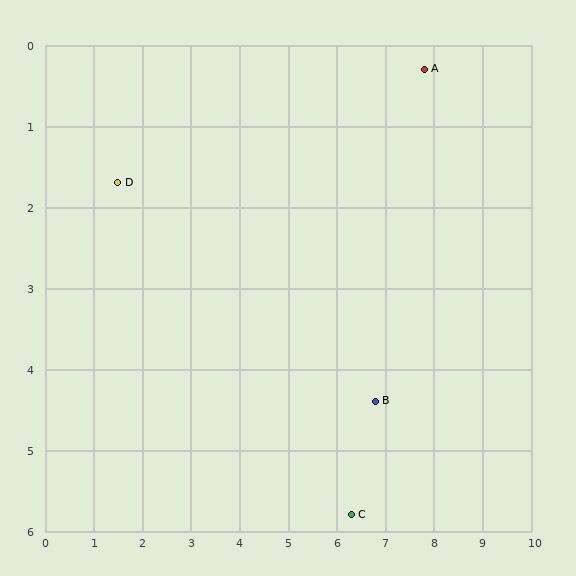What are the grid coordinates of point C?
Point C is at approximately (6.3, 5.8).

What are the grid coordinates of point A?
Point A is at approximately (7.8, 0.3).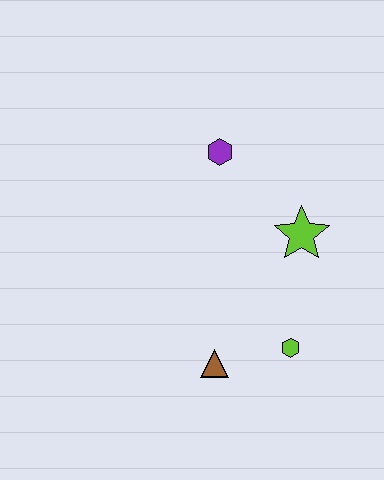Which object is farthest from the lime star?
The brown triangle is farthest from the lime star.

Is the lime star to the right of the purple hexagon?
Yes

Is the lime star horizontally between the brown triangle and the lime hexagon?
No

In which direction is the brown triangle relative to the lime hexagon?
The brown triangle is to the left of the lime hexagon.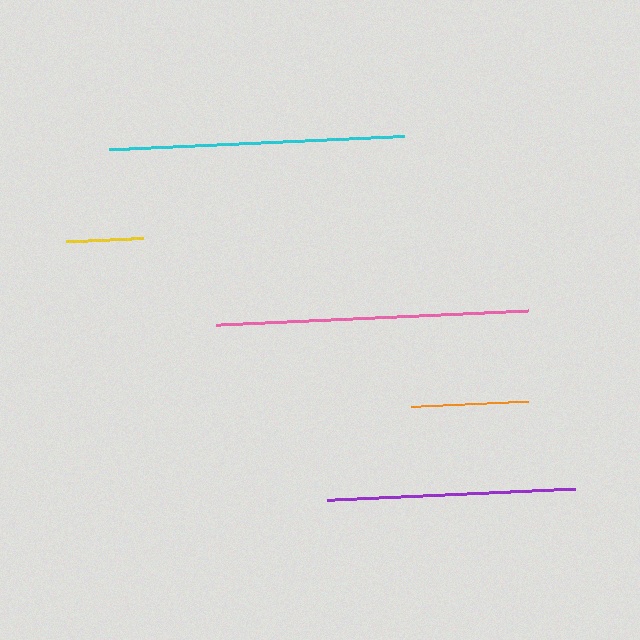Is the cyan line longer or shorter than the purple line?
The cyan line is longer than the purple line.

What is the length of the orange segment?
The orange segment is approximately 116 pixels long.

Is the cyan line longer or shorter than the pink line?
The pink line is longer than the cyan line.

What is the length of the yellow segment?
The yellow segment is approximately 77 pixels long.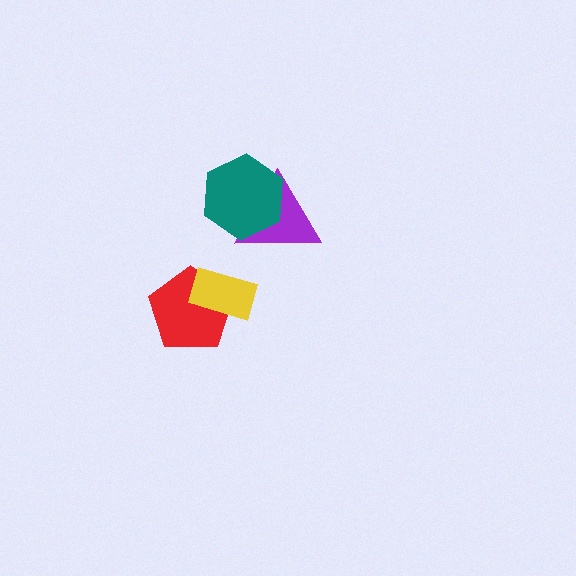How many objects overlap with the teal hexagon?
1 object overlaps with the teal hexagon.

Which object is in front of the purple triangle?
The teal hexagon is in front of the purple triangle.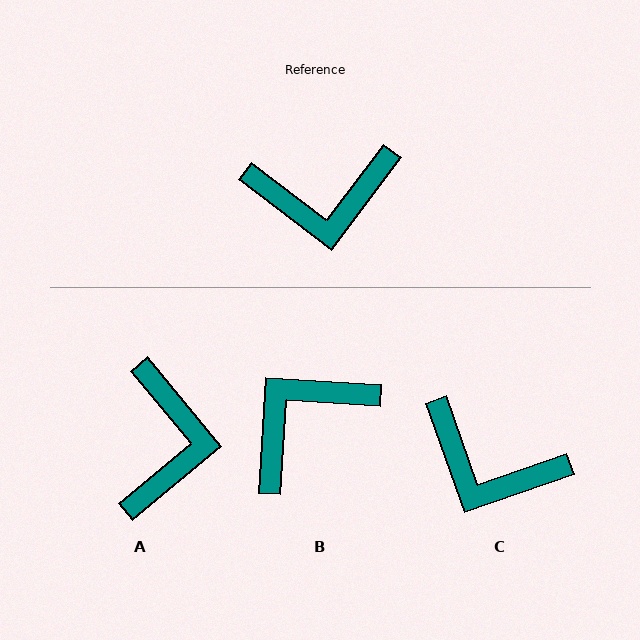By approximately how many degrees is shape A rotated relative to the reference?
Approximately 77 degrees counter-clockwise.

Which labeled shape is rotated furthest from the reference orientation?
B, about 146 degrees away.